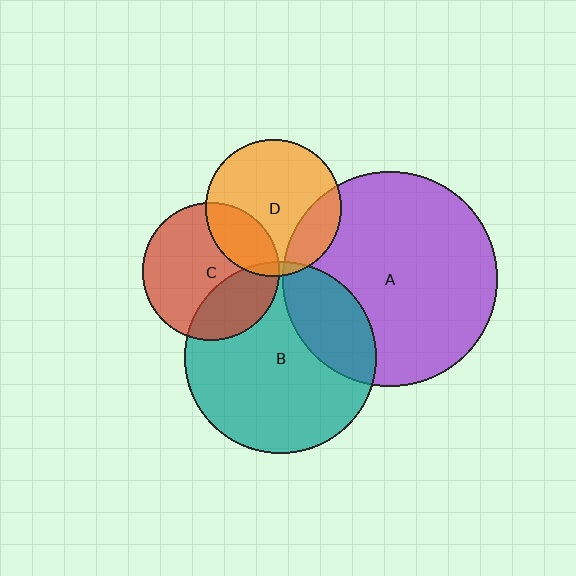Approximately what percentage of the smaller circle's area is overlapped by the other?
Approximately 20%.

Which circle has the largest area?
Circle A (purple).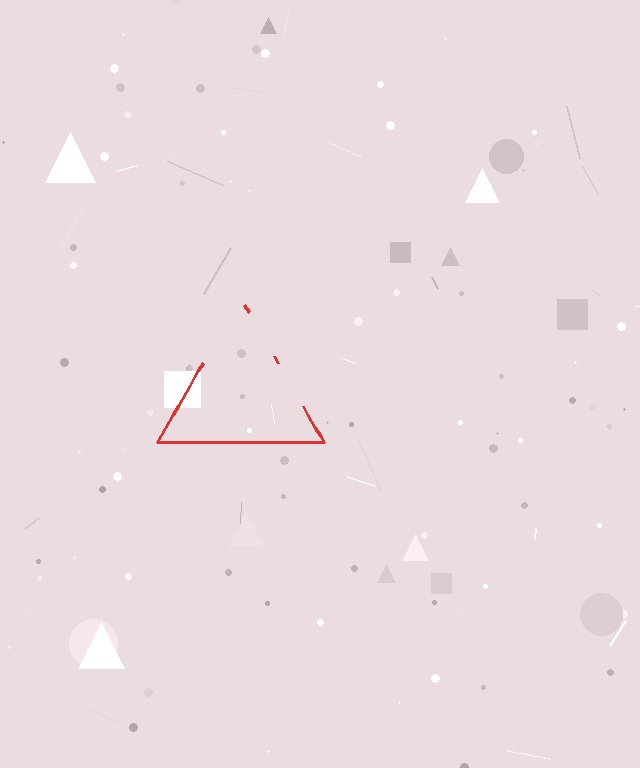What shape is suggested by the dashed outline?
The dashed outline suggests a triangle.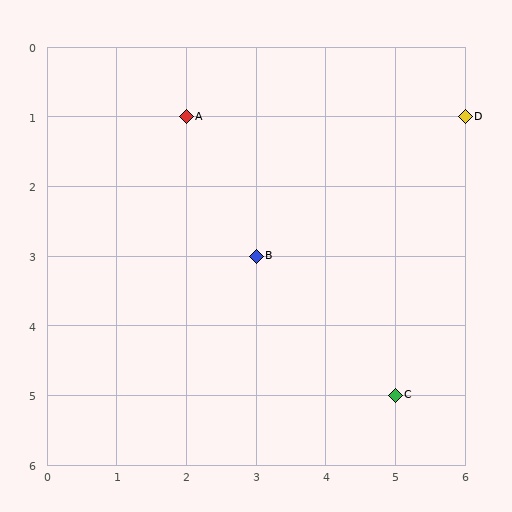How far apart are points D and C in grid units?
Points D and C are 1 column and 4 rows apart (about 4.1 grid units diagonally).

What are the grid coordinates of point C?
Point C is at grid coordinates (5, 5).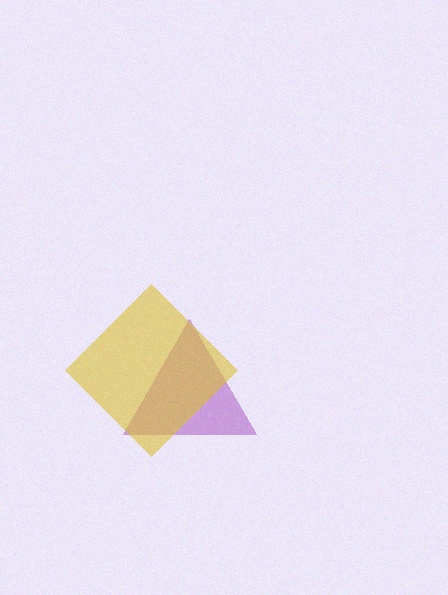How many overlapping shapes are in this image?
There are 2 overlapping shapes in the image.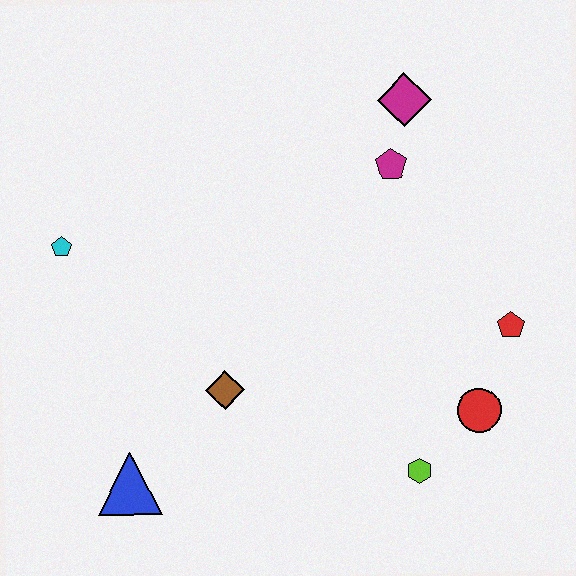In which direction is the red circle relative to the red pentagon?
The red circle is below the red pentagon.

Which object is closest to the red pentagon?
The red circle is closest to the red pentagon.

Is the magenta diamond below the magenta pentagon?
No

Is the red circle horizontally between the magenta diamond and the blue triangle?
No